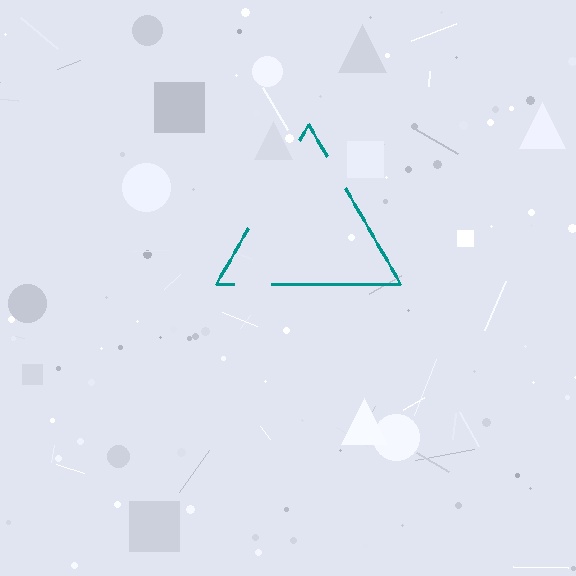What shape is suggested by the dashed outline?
The dashed outline suggests a triangle.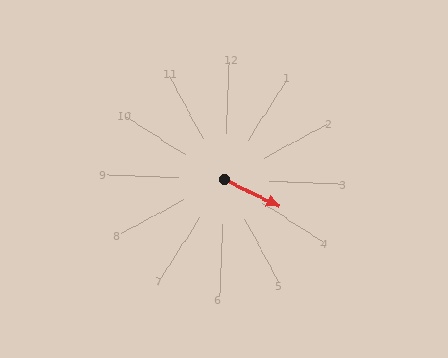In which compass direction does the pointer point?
Southeast.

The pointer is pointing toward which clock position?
Roughly 4 o'clock.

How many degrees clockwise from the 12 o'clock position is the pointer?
Approximately 114 degrees.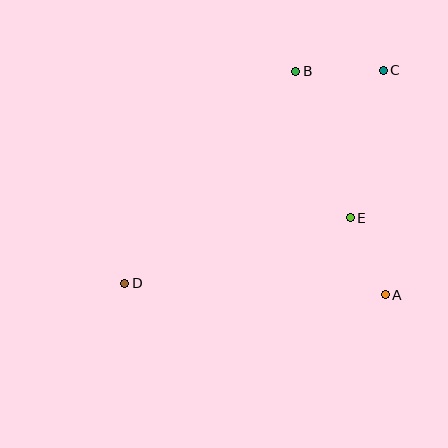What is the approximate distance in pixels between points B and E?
The distance between B and E is approximately 156 pixels.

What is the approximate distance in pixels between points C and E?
The distance between C and E is approximately 151 pixels.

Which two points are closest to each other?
Points A and E are closest to each other.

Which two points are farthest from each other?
Points C and D are farthest from each other.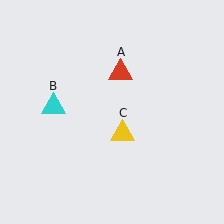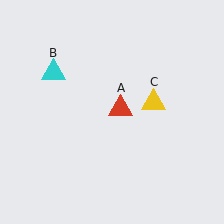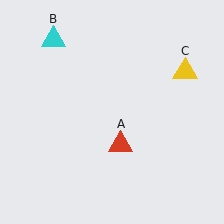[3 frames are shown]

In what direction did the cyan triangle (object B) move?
The cyan triangle (object B) moved up.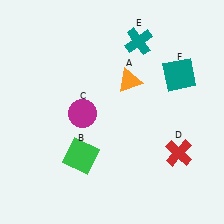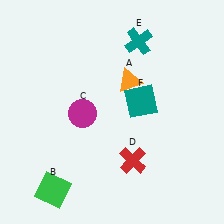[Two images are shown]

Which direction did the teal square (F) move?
The teal square (F) moved left.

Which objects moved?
The objects that moved are: the green square (B), the red cross (D), the teal square (F).